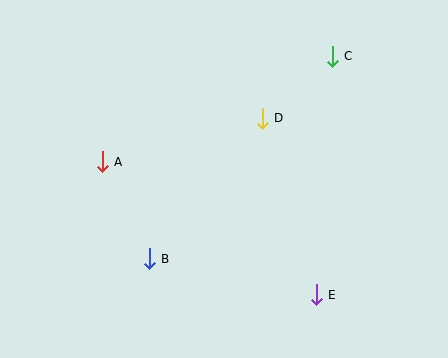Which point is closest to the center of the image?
Point D at (262, 118) is closest to the center.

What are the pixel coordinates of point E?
Point E is at (316, 295).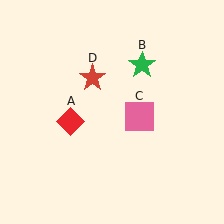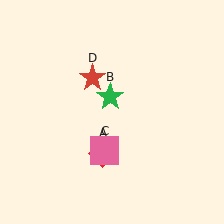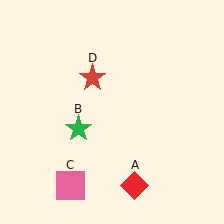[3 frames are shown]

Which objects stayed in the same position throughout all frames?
Red star (object D) remained stationary.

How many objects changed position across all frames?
3 objects changed position: red diamond (object A), green star (object B), pink square (object C).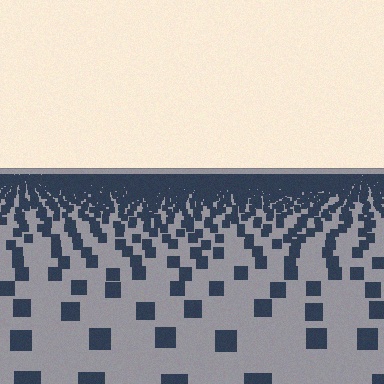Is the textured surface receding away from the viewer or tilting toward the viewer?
The surface is receding away from the viewer. Texture elements get smaller and denser toward the top.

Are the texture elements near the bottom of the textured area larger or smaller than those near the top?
Larger. Near the bottom, elements are closer to the viewer and appear at a bigger on-screen size.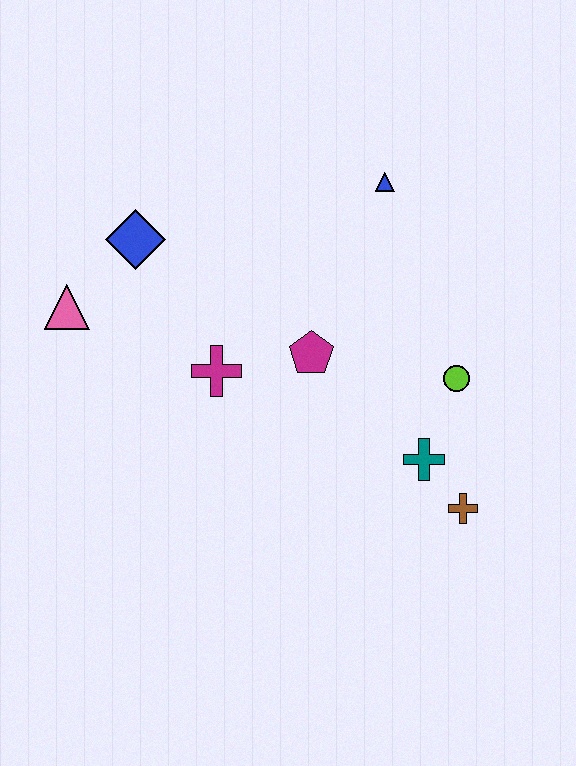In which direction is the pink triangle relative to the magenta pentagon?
The pink triangle is to the left of the magenta pentagon.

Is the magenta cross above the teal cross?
Yes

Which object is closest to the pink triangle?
The blue diamond is closest to the pink triangle.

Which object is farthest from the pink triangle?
The brown cross is farthest from the pink triangle.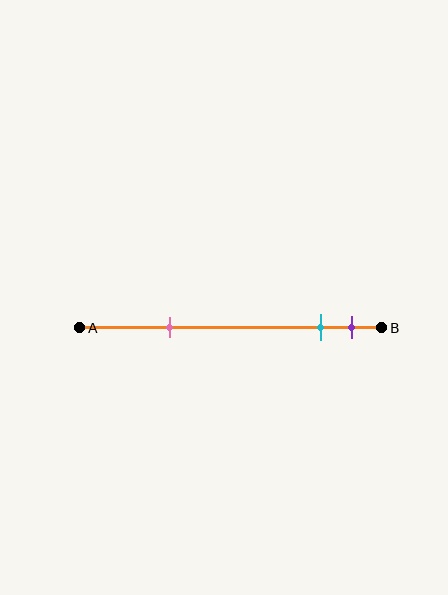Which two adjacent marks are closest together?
The cyan and purple marks are the closest adjacent pair.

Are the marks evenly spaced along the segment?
No, the marks are not evenly spaced.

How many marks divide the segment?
There are 3 marks dividing the segment.